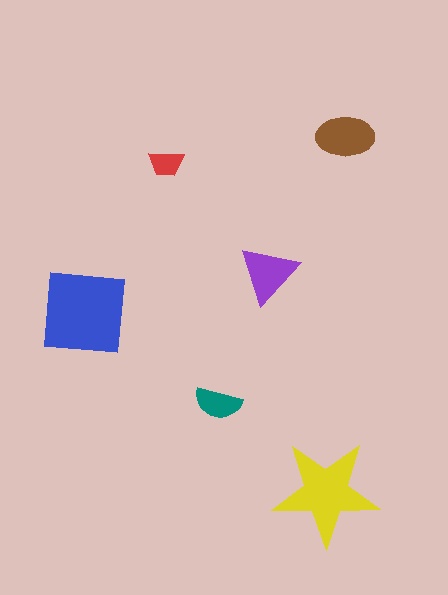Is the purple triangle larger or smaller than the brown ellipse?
Smaller.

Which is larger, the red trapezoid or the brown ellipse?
The brown ellipse.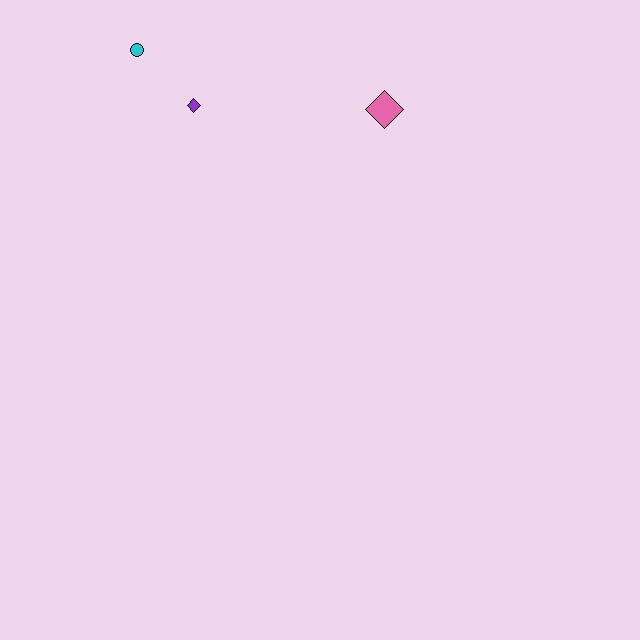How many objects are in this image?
There are 3 objects.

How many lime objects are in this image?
There are no lime objects.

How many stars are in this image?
There are no stars.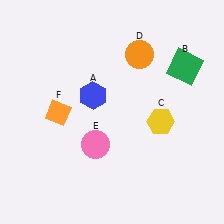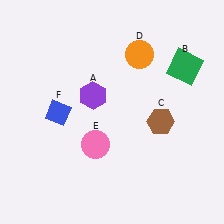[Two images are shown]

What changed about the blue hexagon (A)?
In Image 1, A is blue. In Image 2, it changed to purple.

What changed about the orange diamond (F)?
In Image 1, F is orange. In Image 2, it changed to blue.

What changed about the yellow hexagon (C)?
In Image 1, C is yellow. In Image 2, it changed to brown.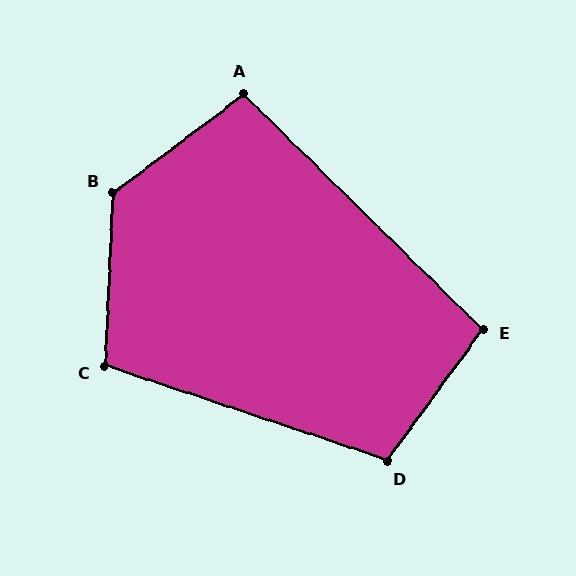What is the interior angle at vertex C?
Approximately 106 degrees (obtuse).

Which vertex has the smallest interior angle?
A, at approximately 98 degrees.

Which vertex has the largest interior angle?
B, at approximately 130 degrees.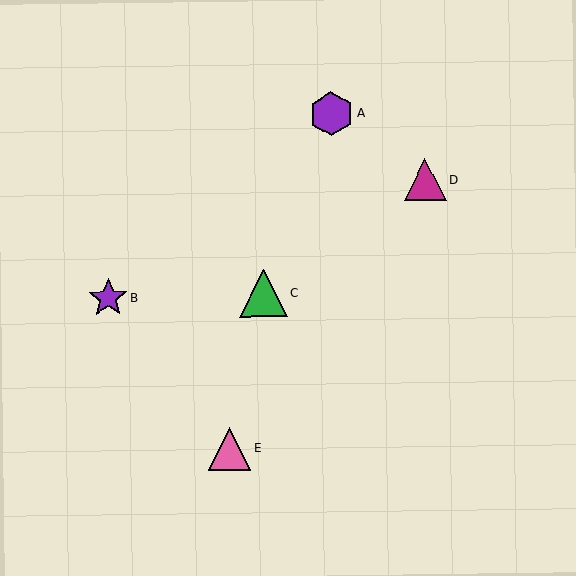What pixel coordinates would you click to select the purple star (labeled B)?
Click at (108, 298) to select the purple star B.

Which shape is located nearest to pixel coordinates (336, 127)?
The purple hexagon (labeled A) at (331, 114) is nearest to that location.